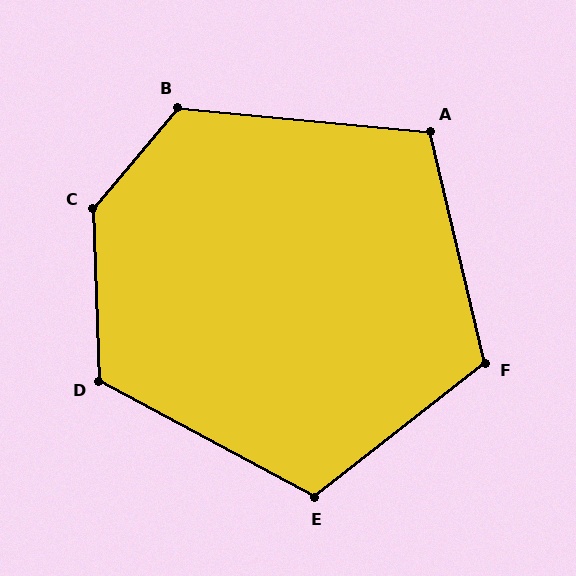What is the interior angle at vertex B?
Approximately 125 degrees (obtuse).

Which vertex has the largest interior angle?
C, at approximately 138 degrees.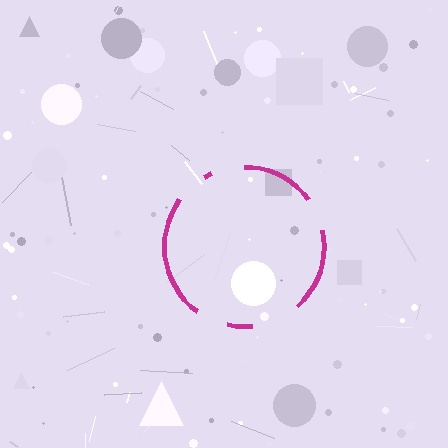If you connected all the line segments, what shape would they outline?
They would outline a circle.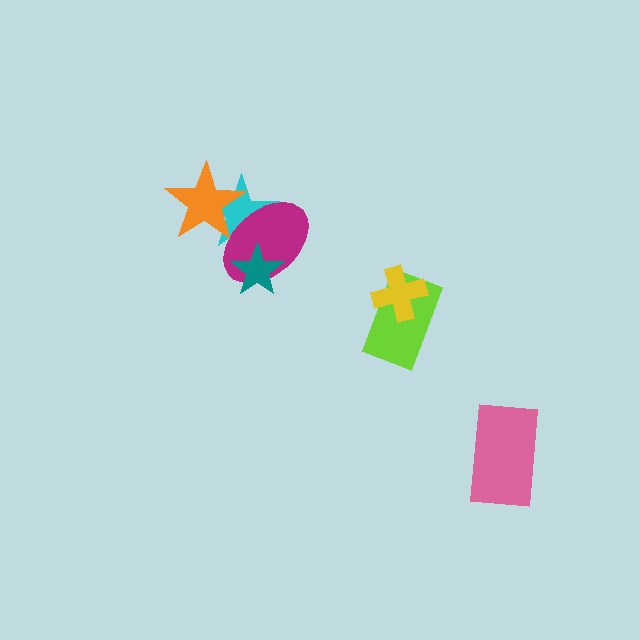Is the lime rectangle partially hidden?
Yes, it is partially covered by another shape.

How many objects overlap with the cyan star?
3 objects overlap with the cyan star.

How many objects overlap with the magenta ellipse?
3 objects overlap with the magenta ellipse.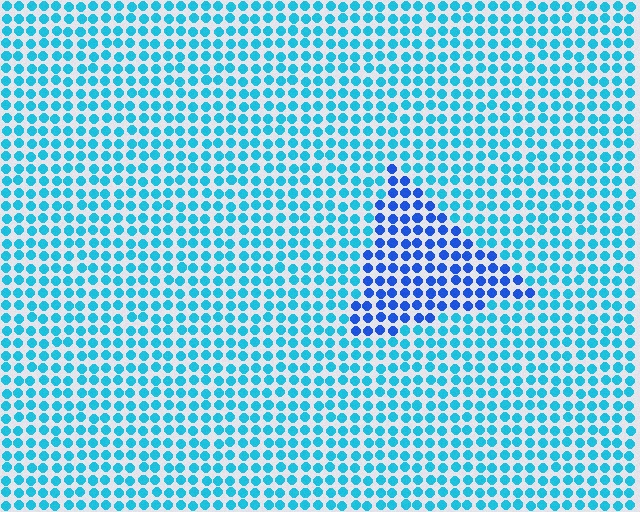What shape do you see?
I see a triangle.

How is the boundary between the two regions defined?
The boundary is defined purely by a slight shift in hue (about 34 degrees). Spacing, size, and orientation are identical on both sides.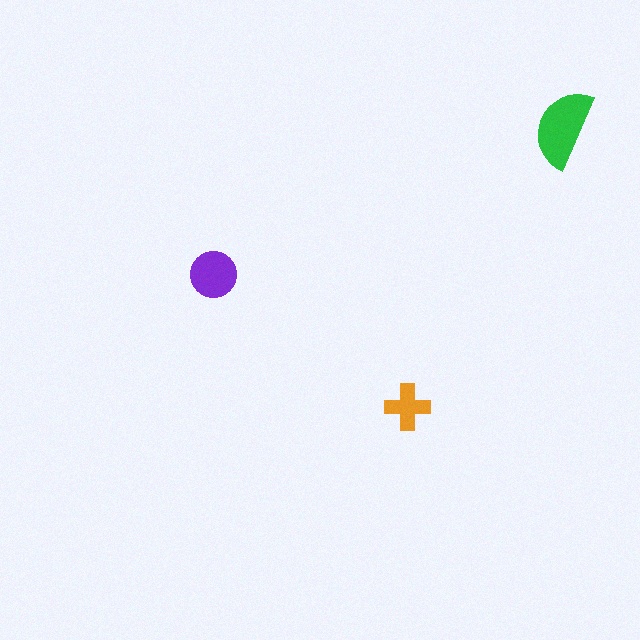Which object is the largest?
The green semicircle.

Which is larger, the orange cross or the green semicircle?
The green semicircle.